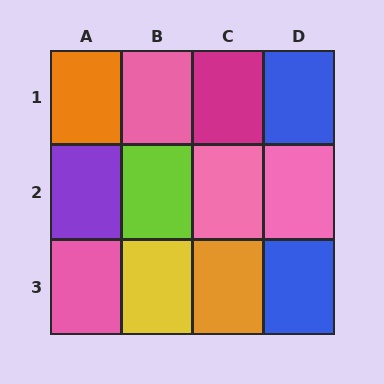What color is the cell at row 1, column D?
Blue.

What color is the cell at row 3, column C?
Orange.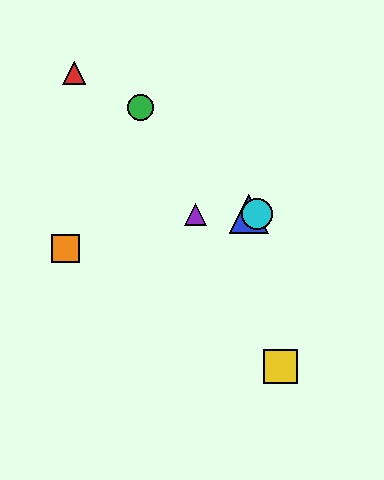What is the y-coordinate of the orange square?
The orange square is at y≈248.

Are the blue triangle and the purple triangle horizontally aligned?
Yes, both are at y≈214.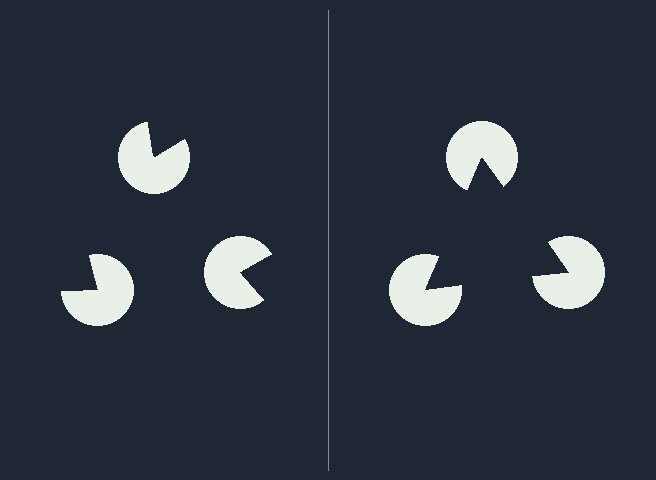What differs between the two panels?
The pac-man discs are positioned identically on both sides; only the wedge orientations differ. On the right they align to a triangle; on the left they are misaligned.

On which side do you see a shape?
An illusory triangle appears on the right side. On the left side the wedge cuts are rotated, so no coherent shape forms.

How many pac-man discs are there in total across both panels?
6 — 3 on each side.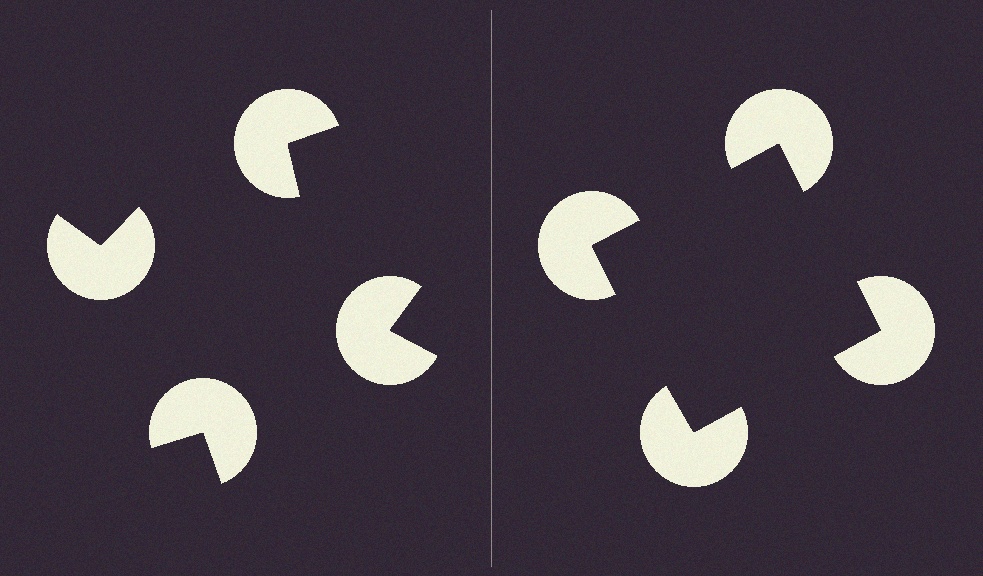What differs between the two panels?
The pac-man discs are positioned identically on both sides; only the wedge orientations differ. On the right they align to a square; on the left they are misaligned.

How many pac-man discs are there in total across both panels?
8 — 4 on each side.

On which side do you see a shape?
An illusory square appears on the right side. On the left side the wedge cuts are rotated, so no coherent shape forms.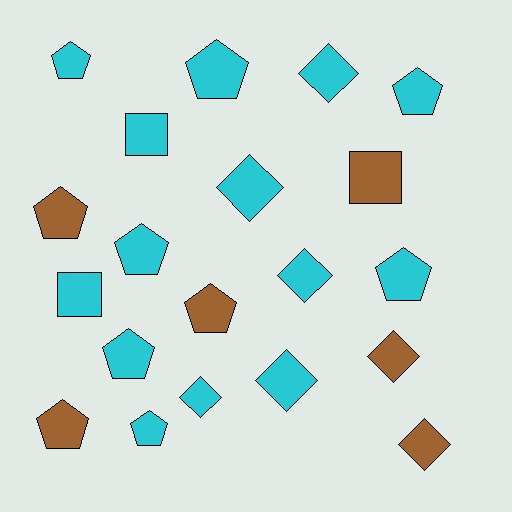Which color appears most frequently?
Cyan, with 14 objects.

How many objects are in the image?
There are 20 objects.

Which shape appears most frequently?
Pentagon, with 10 objects.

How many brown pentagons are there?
There are 3 brown pentagons.